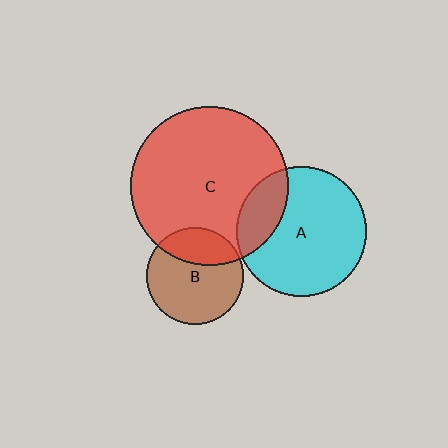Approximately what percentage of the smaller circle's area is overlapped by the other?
Approximately 30%.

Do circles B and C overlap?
Yes.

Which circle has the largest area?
Circle C (red).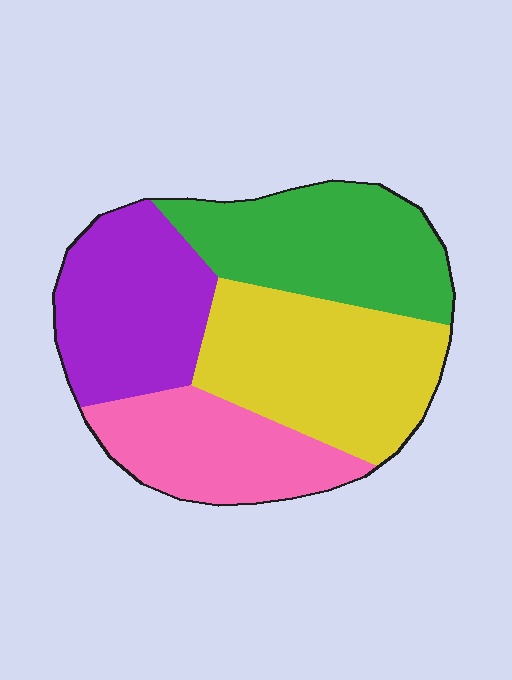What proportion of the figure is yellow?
Yellow covers 30% of the figure.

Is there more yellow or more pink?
Yellow.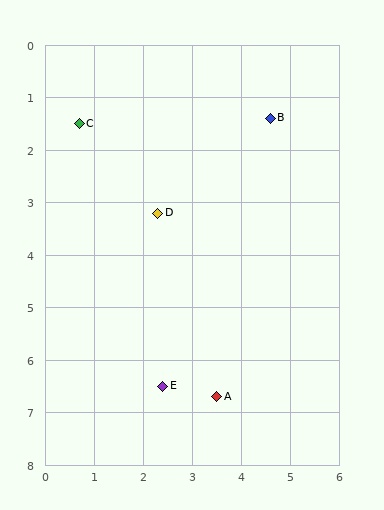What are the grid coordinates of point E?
Point E is at approximately (2.4, 6.5).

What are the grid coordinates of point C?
Point C is at approximately (0.7, 1.5).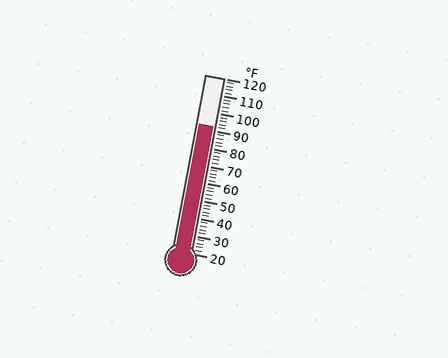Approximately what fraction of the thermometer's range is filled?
The thermometer is filled to approximately 70% of its range.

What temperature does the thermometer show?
The thermometer shows approximately 92°F.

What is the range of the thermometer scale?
The thermometer scale ranges from 20°F to 120°F.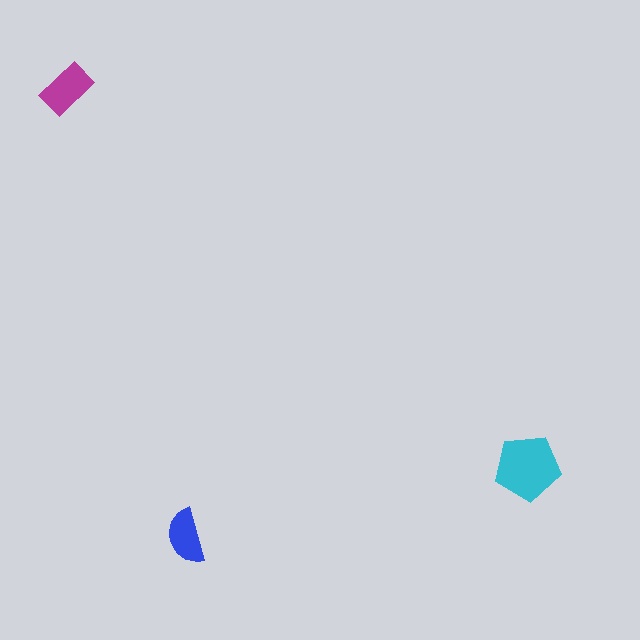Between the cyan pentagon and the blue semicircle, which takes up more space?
The cyan pentagon.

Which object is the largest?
The cyan pentagon.